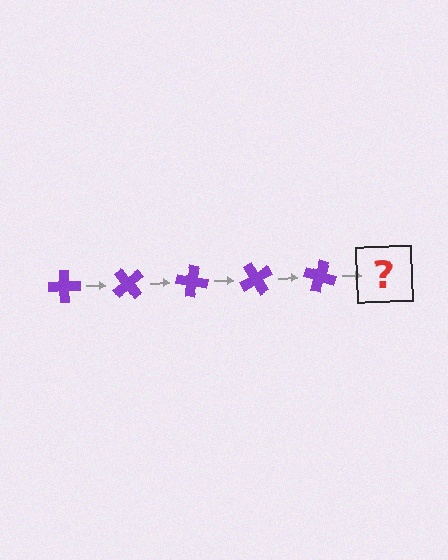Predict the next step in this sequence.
The next step is a purple cross rotated 250 degrees.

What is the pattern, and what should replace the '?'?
The pattern is that the cross rotates 50 degrees each step. The '?' should be a purple cross rotated 250 degrees.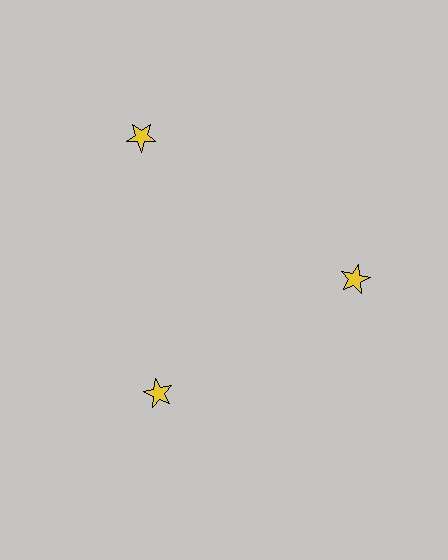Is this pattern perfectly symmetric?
No. The 3 yellow stars are arranged in a ring, but one element near the 11 o'clock position is pushed outward from the center, breaking the 3-fold rotational symmetry.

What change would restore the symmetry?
The symmetry would be restored by moving it inward, back onto the ring so that all 3 stars sit at equal angles and equal distance from the center.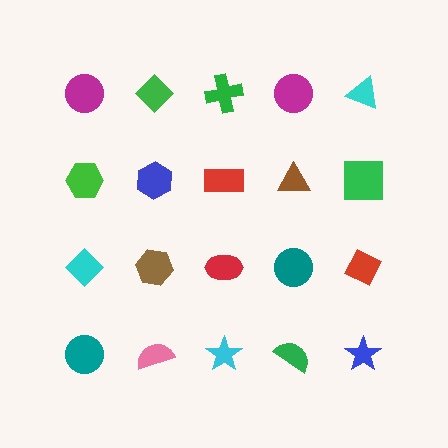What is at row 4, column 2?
A pink semicircle.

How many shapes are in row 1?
5 shapes.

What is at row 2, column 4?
A brown triangle.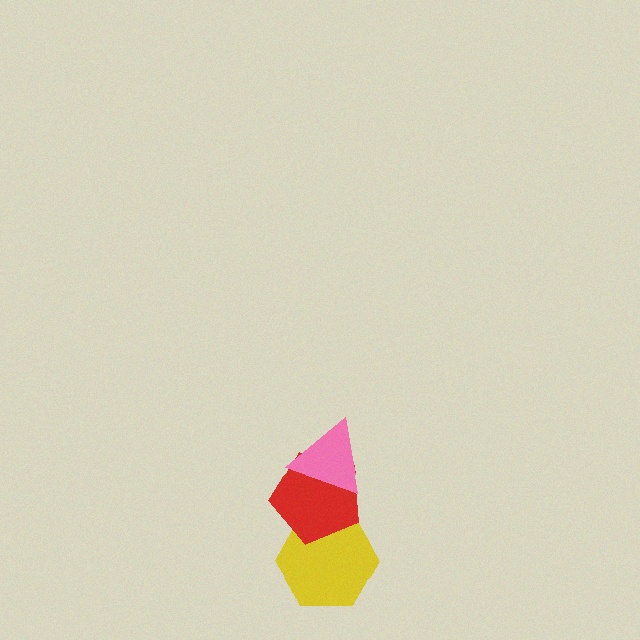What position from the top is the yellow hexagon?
The yellow hexagon is 3rd from the top.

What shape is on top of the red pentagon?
The pink triangle is on top of the red pentagon.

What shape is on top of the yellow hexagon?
The red pentagon is on top of the yellow hexagon.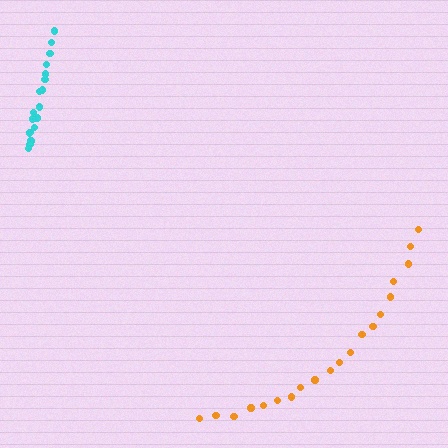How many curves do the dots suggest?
There are 2 distinct paths.